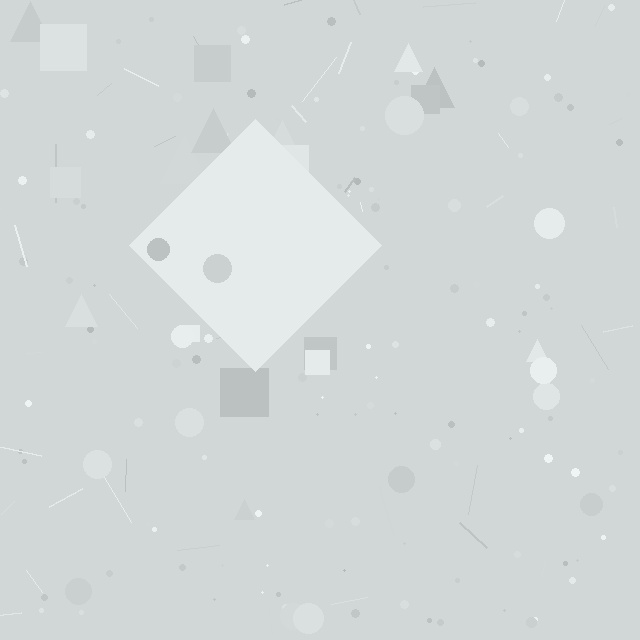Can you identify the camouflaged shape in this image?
The camouflaged shape is a diamond.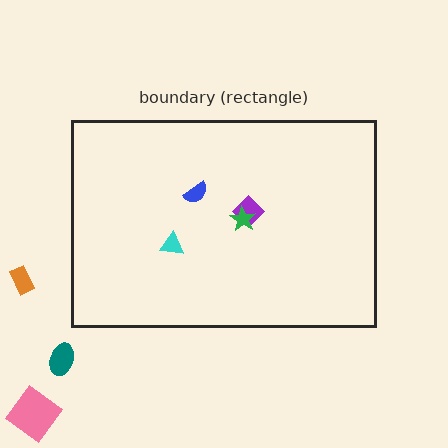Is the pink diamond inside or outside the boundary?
Outside.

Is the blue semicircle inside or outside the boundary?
Inside.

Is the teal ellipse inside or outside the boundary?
Outside.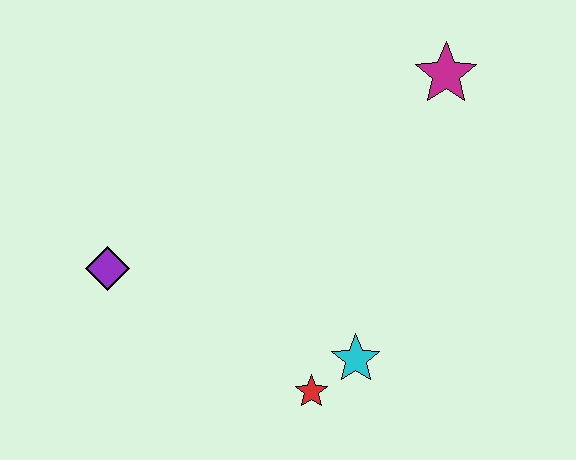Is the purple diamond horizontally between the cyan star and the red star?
No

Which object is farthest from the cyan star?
The magenta star is farthest from the cyan star.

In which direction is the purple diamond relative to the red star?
The purple diamond is to the left of the red star.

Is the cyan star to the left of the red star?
No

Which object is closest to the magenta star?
The cyan star is closest to the magenta star.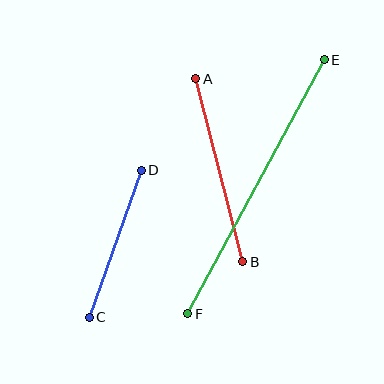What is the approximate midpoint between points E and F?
The midpoint is at approximately (256, 187) pixels.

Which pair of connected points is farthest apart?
Points E and F are farthest apart.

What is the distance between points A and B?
The distance is approximately 189 pixels.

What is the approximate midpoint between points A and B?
The midpoint is at approximately (219, 170) pixels.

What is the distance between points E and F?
The distance is approximately 288 pixels.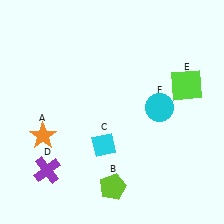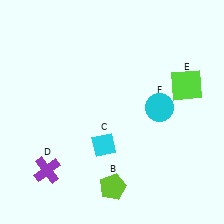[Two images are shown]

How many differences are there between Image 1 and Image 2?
There is 1 difference between the two images.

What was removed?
The orange star (A) was removed in Image 2.